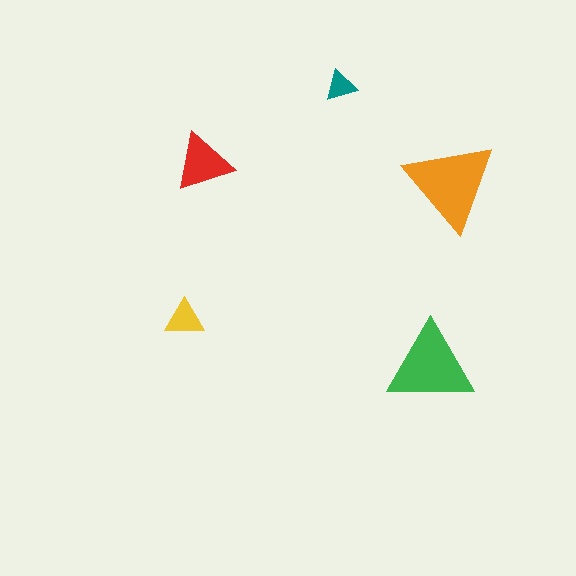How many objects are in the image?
There are 5 objects in the image.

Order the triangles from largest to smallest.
the orange one, the green one, the red one, the yellow one, the teal one.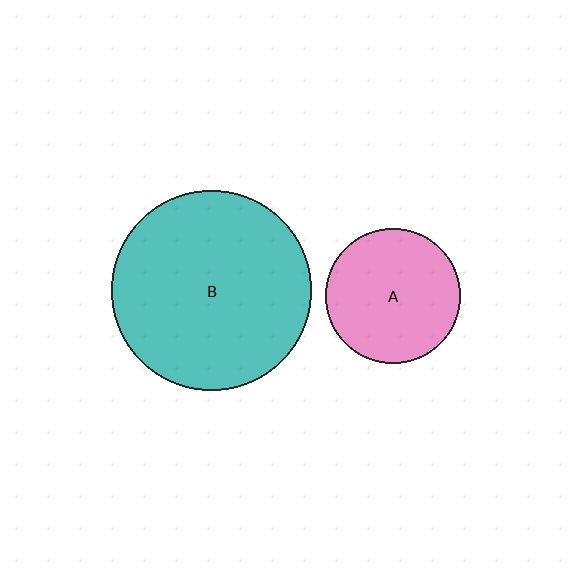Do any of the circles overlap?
No, none of the circles overlap.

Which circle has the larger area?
Circle B (teal).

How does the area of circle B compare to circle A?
Approximately 2.2 times.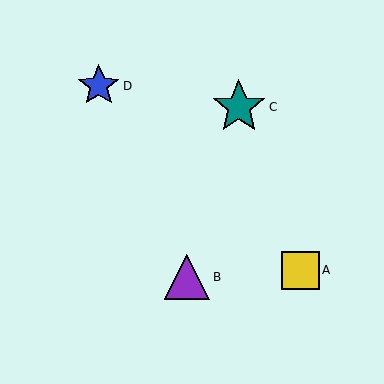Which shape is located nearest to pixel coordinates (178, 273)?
The purple triangle (labeled B) at (187, 277) is nearest to that location.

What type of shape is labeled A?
Shape A is a yellow square.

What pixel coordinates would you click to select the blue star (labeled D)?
Click at (99, 86) to select the blue star D.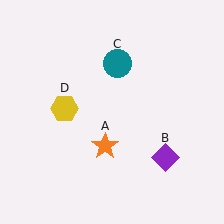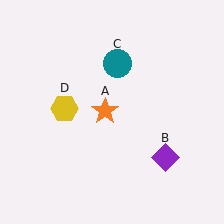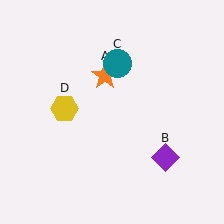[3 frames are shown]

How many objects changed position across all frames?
1 object changed position: orange star (object A).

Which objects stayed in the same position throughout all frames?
Purple diamond (object B) and teal circle (object C) and yellow hexagon (object D) remained stationary.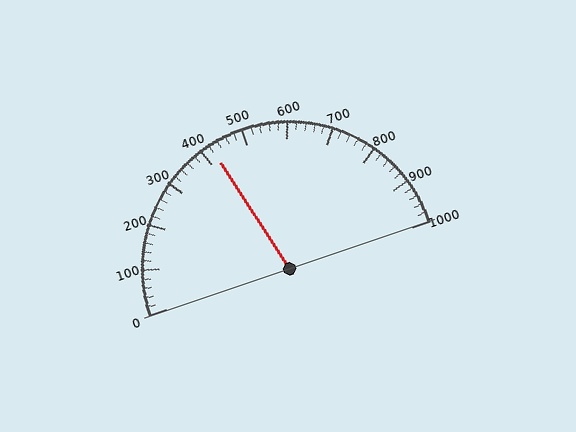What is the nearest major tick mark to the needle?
The nearest major tick mark is 400.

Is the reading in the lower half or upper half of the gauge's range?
The reading is in the lower half of the range (0 to 1000).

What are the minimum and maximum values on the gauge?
The gauge ranges from 0 to 1000.